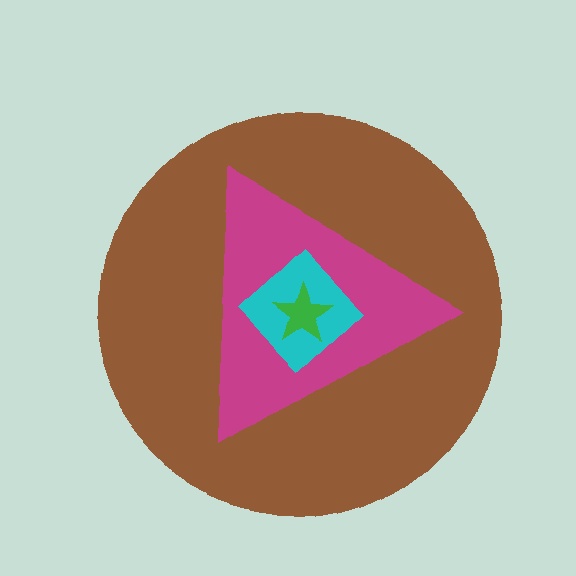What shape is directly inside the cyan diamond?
The green star.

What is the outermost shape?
The brown circle.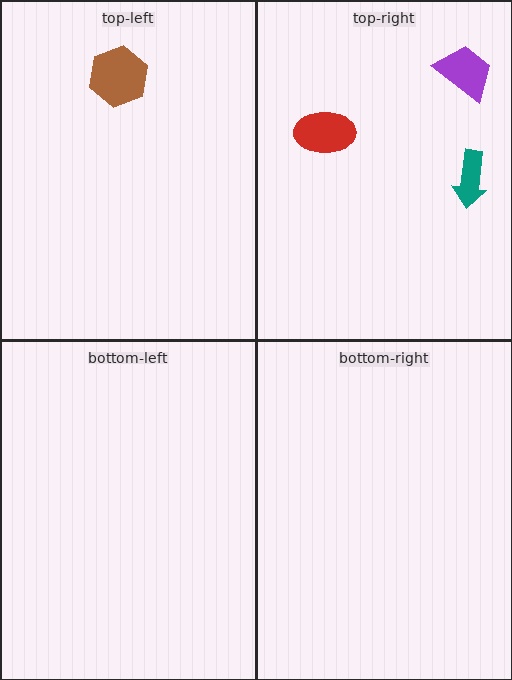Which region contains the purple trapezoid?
The top-right region.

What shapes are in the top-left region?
The brown hexagon.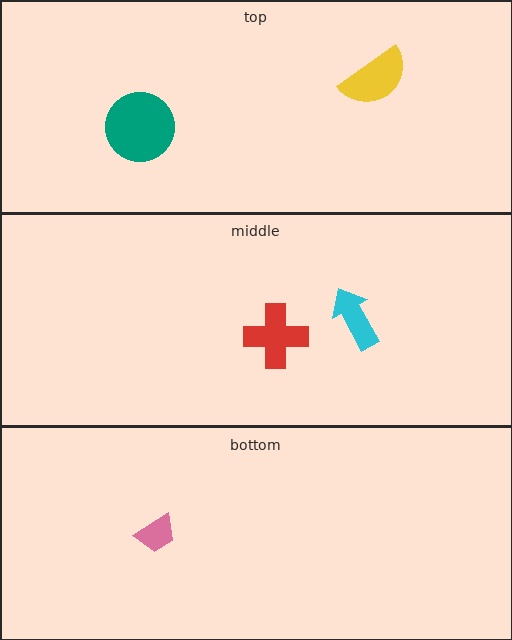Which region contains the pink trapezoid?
The bottom region.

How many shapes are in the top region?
2.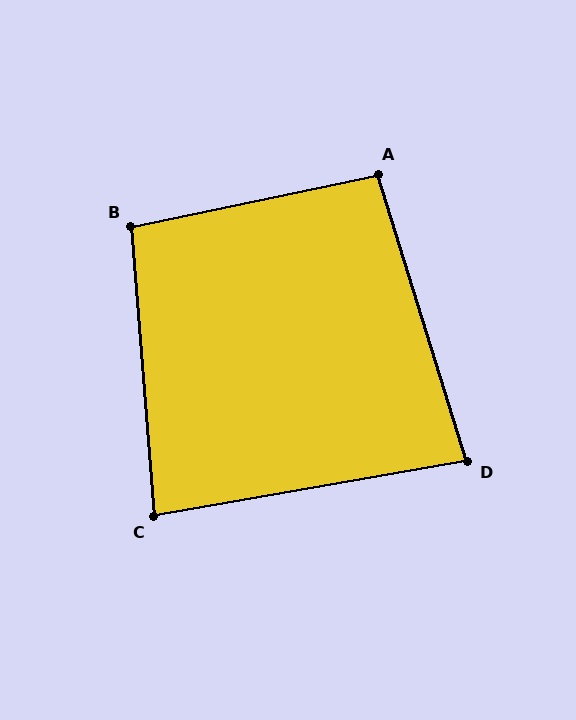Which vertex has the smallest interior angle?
D, at approximately 83 degrees.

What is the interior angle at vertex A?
Approximately 95 degrees (obtuse).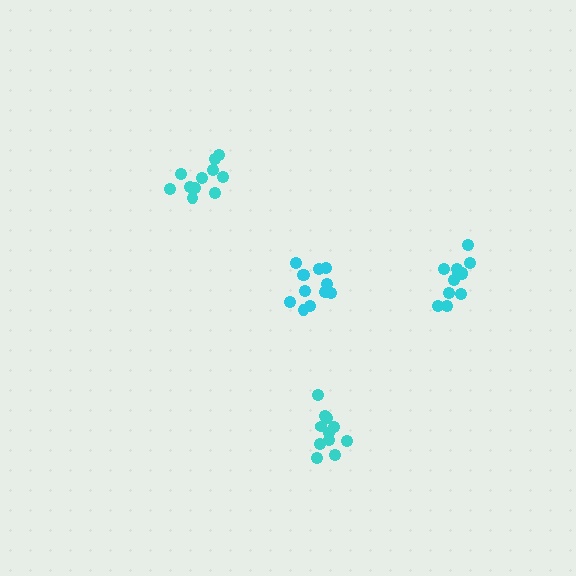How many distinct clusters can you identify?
There are 4 distinct clusters.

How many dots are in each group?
Group 1: 11 dots, Group 2: 11 dots, Group 3: 12 dots, Group 4: 12 dots (46 total).